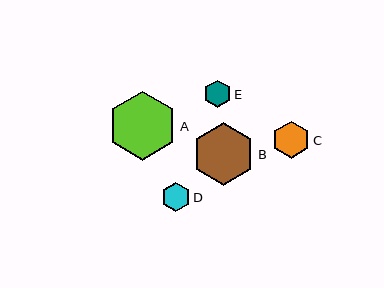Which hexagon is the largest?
Hexagon A is the largest with a size of approximately 69 pixels.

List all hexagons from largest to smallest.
From largest to smallest: A, B, C, D, E.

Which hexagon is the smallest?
Hexagon E is the smallest with a size of approximately 27 pixels.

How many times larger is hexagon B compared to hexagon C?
Hexagon B is approximately 1.7 times the size of hexagon C.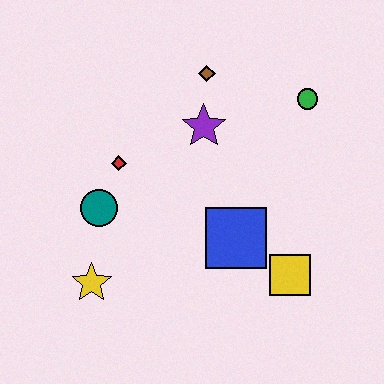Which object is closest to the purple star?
The brown diamond is closest to the purple star.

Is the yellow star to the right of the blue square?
No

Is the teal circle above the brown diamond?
No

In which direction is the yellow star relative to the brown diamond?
The yellow star is below the brown diamond.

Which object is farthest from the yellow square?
The brown diamond is farthest from the yellow square.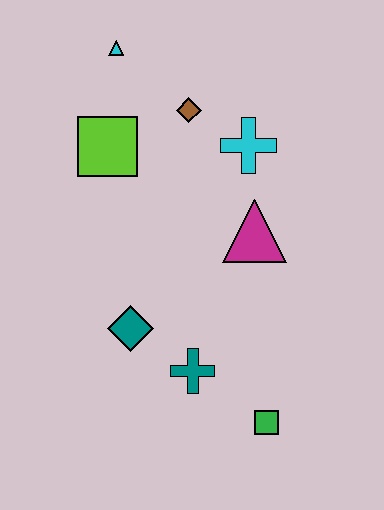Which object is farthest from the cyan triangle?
The green square is farthest from the cyan triangle.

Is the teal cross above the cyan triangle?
No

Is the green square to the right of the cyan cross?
Yes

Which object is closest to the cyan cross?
The brown diamond is closest to the cyan cross.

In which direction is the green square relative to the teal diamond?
The green square is to the right of the teal diamond.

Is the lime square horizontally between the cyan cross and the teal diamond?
No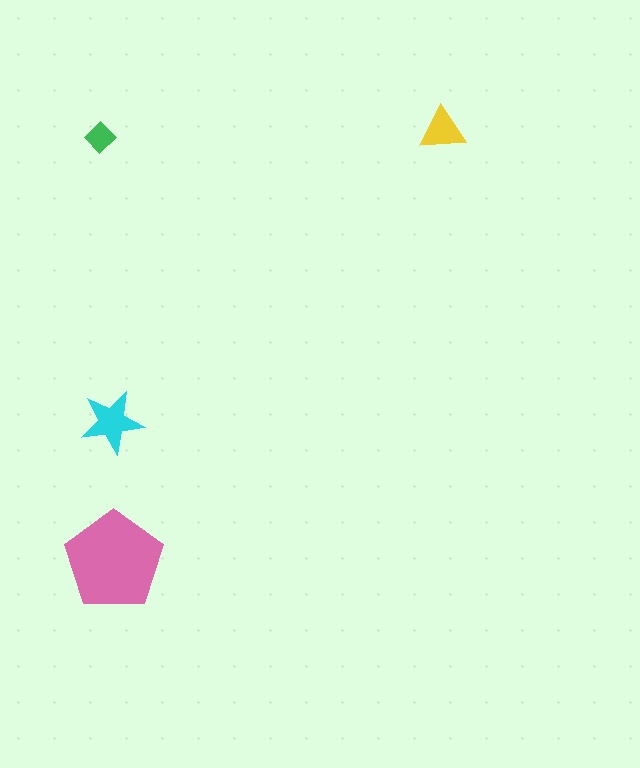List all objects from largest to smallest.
The pink pentagon, the cyan star, the yellow triangle, the green diamond.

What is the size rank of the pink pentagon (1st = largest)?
1st.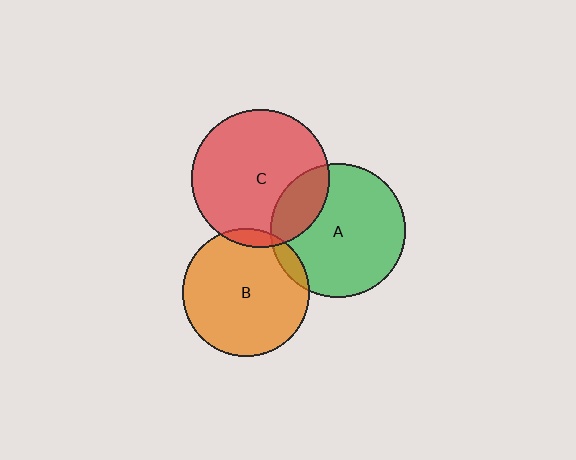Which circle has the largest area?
Circle C (red).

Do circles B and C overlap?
Yes.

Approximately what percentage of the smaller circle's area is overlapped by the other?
Approximately 5%.